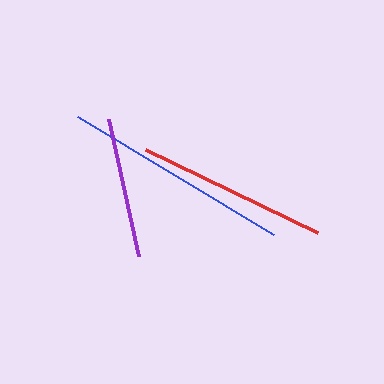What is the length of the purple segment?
The purple segment is approximately 140 pixels long.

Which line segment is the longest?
The blue line is the longest at approximately 229 pixels.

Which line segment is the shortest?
The purple line is the shortest at approximately 140 pixels.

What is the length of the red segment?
The red segment is approximately 191 pixels long.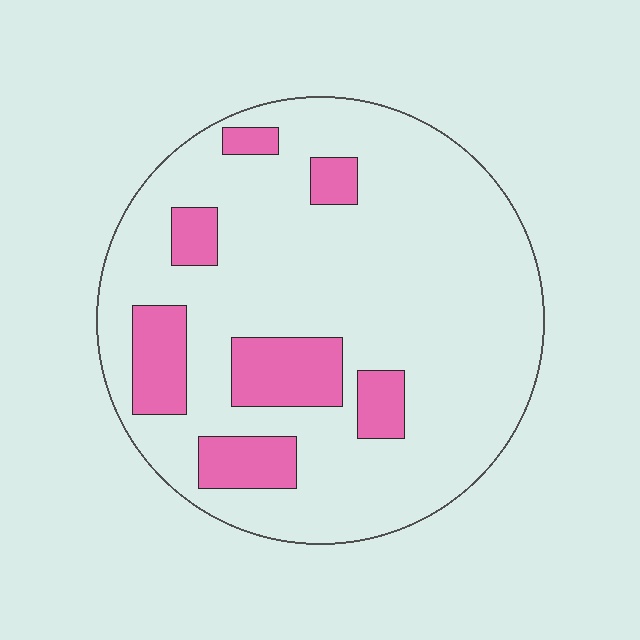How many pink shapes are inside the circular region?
7.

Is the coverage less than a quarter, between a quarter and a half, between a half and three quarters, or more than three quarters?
Less than a quarter.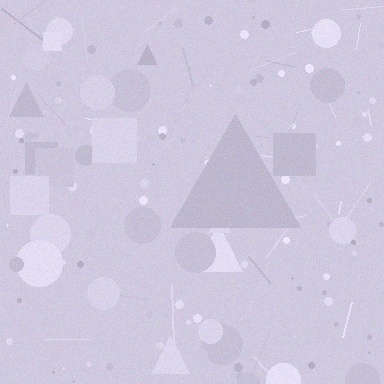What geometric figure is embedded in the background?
A triangle is embedded in the background.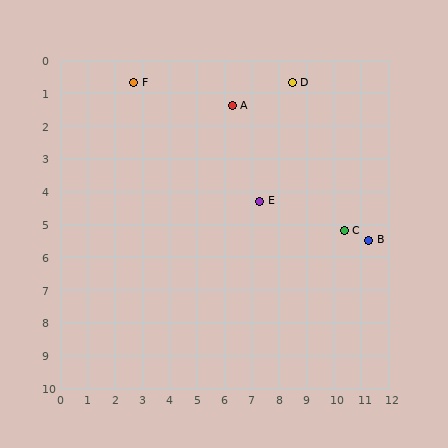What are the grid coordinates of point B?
Point B is at approximately (11.3, 5.5).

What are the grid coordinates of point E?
Point E is at approximately (7.3, 4.3).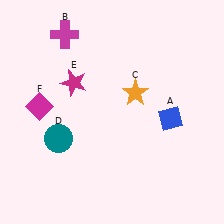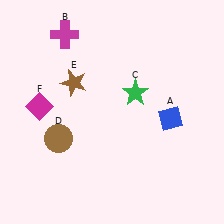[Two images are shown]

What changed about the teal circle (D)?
In Image 1, D is teal. In Image 2, it changed to brown.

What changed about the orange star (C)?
In Image 1, C is orange. In Image 2, it changed to green.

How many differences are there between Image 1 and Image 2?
There are 3 differences between the two images.